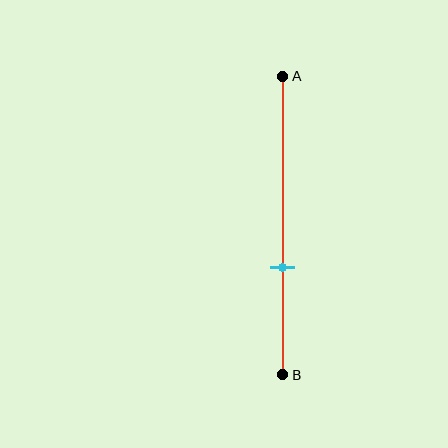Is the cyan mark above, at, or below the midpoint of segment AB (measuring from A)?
The cyan mark is below the midpoint of segment AB.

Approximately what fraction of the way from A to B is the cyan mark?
The cyan mark is approximately 65% of the way from A to B.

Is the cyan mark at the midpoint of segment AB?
No, the mark is at about 65% from A, not at the 50% midpoint.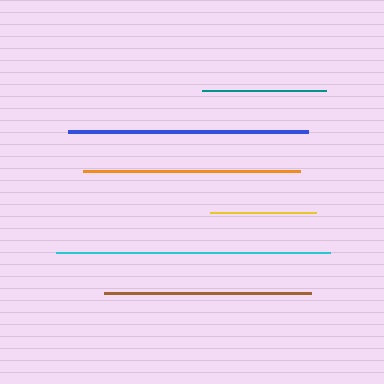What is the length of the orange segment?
The orange segment is approximately 217 pixels long.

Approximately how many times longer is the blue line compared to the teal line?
The blue line is approximately 1.9 times the length of the teal line.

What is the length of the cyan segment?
The cyan segment is approximately 274 pixels long.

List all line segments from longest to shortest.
From longest to shortest: cyan, blue, orange, brown, teal, yellow.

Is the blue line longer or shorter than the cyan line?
The cyan line is longer than the blue line.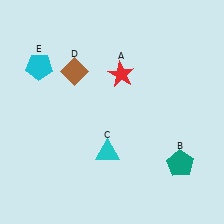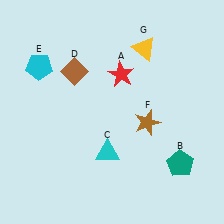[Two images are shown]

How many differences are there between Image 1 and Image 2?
There are 2 differences between the two images.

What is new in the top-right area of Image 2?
A yellow triangle (G) was added in the top-right area of Image 2.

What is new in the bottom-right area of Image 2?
A brown star (F) was added in the bottom-right area of Image 2.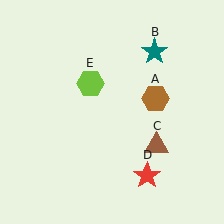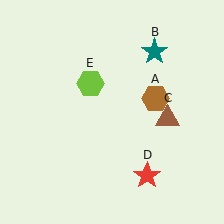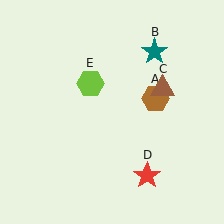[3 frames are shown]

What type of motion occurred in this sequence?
The brown triangle (object C) rotated counterclockwise around the center of the scene.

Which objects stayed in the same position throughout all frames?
Brown hexagon (object A) and teal star (object B) and red star (object D) and lime hexagon (object E) remained stationary.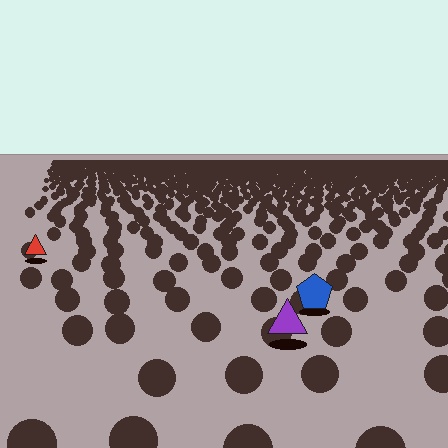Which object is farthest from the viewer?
The red triangle is farthest from the viewer. It appears smaller and the ground texture around it is denser.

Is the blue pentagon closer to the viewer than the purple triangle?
No. The purple triangle is closer — you can tell from the texture gradient: the ground texture is coarser near it.